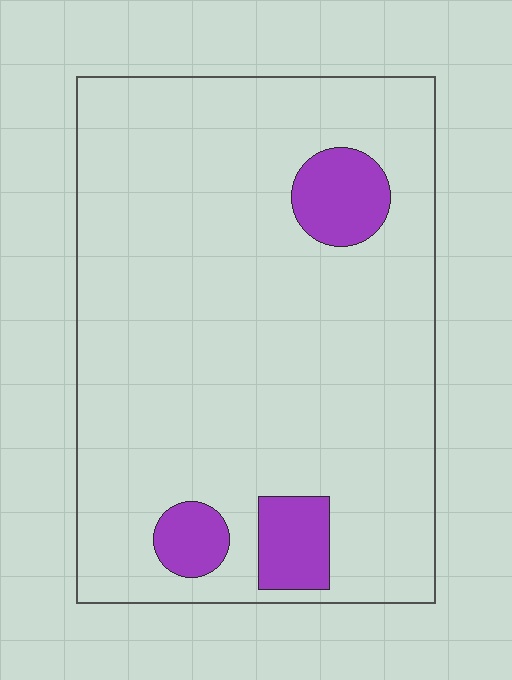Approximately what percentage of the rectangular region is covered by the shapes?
Approximately 10%.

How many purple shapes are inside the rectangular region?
3.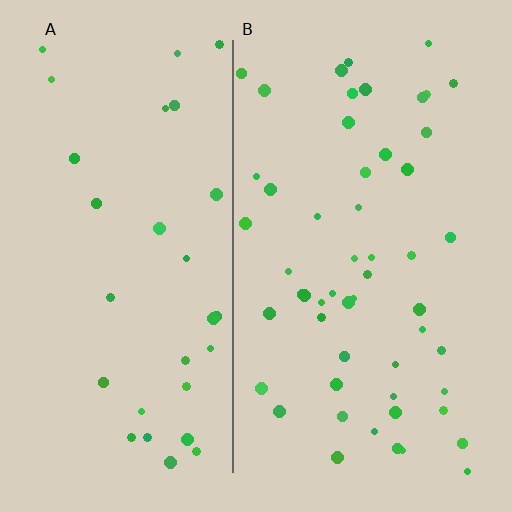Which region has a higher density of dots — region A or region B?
B (the right).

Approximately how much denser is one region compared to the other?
Approximately 1.8× — region B over region A.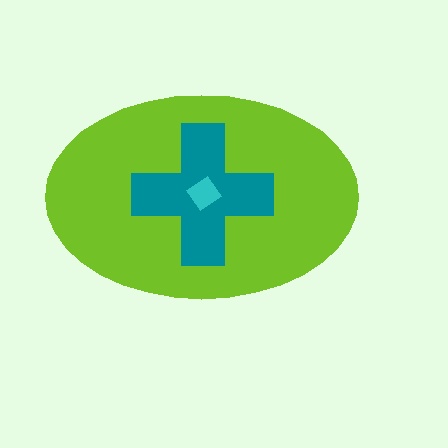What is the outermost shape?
The lime ellipse.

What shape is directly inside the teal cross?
The cyan diamond.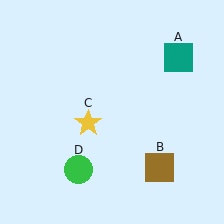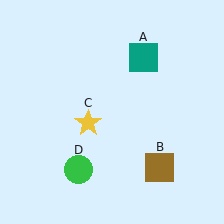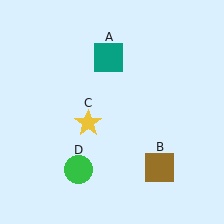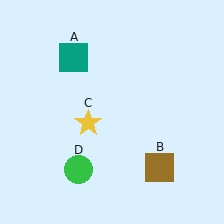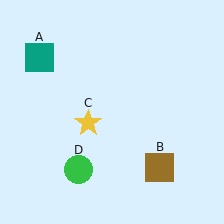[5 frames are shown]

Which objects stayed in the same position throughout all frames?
Brown square (object B) and yellow star (object C) and green circle (object D) remained stationary.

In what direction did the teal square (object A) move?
The teal square (object A) moved left.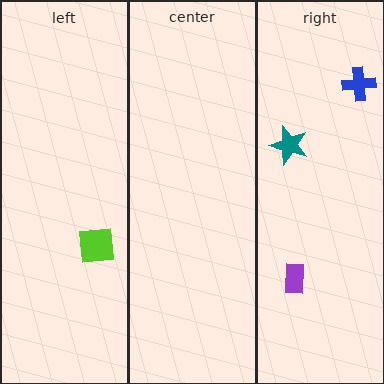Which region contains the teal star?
The right region.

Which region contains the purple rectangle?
The right region.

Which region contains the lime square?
The left region.